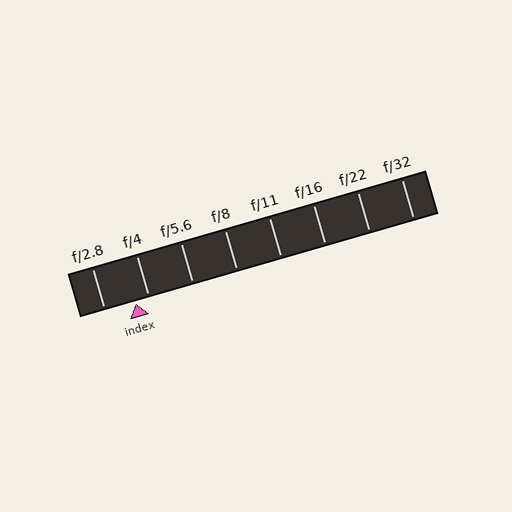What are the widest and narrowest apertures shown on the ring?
The widest aperture shown is f/2.8 and the narrowest is f/32.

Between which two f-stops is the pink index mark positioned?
The index mark is between f/2.8 and f/4.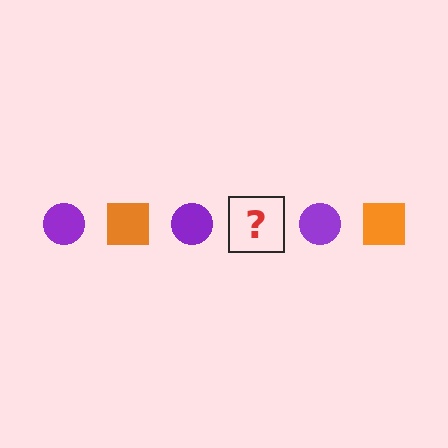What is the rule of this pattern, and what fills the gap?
The rule is that the pattern alternates between purple circle and orange square. The gap should be filled with an orange square.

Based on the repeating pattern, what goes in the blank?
The blank should be an orange square.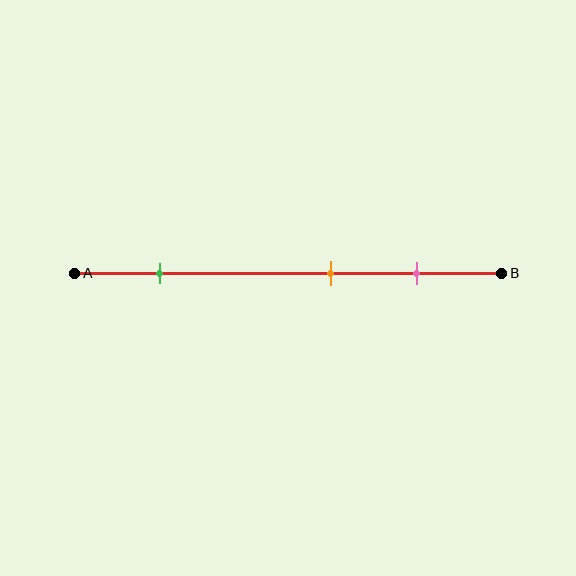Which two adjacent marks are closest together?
The orange and pink marks are the closest adjacent pair.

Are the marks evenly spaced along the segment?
No, the marks are not evenly spaced.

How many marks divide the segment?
There are 3 marks dividing the segment.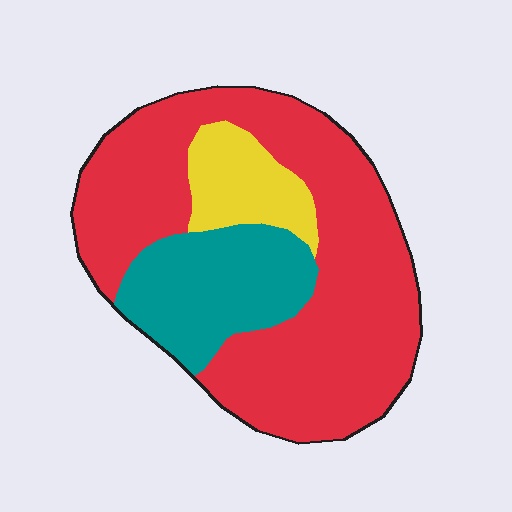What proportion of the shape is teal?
Teal takes up about one fifth (1/5) of the shape.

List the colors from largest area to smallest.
From largest to smallest: red, teal, yellow.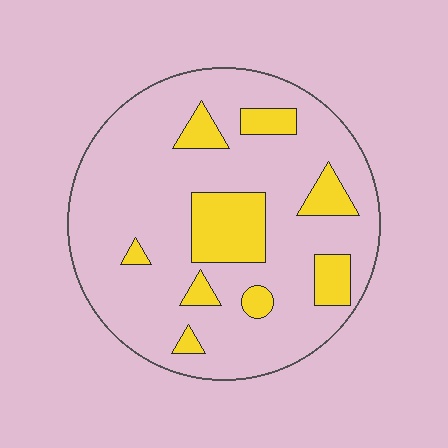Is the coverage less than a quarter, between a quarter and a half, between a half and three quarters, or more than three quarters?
Less than a quarter.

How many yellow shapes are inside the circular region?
9.